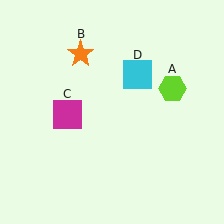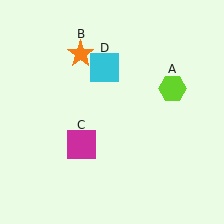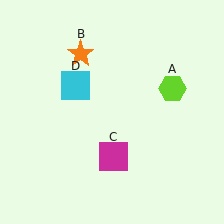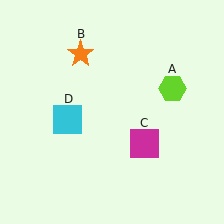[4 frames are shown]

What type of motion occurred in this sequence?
The magenta square (object C), cyan square (object D) rotated counterclockwise around the center of the scene.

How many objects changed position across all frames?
2 objects changed position: magenta square (object C), cyan square (object D).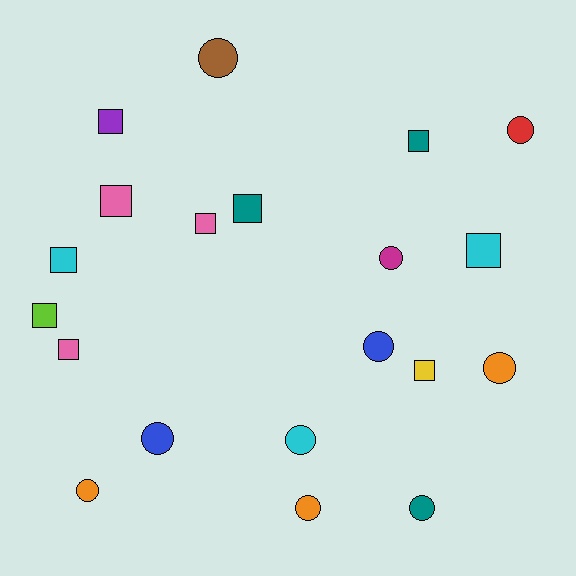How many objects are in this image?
There are 20 objects.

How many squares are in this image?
There are 10 squares.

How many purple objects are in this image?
There is 1 purple object.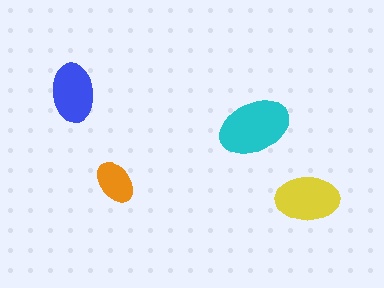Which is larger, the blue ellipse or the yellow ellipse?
The yellow one.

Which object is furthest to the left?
The blue ellipse is leftmost.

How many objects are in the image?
There are 4 objects in the image.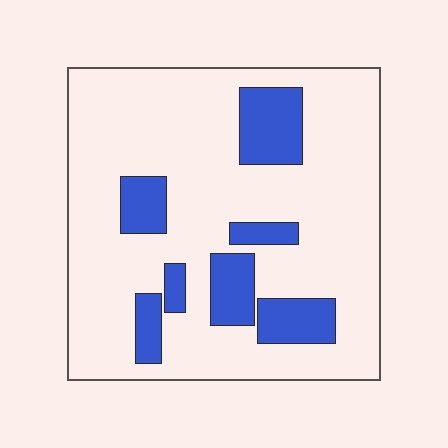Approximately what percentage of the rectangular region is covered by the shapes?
Approximately 20%.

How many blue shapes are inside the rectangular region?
7.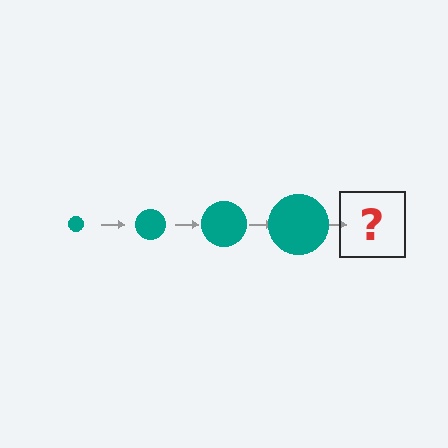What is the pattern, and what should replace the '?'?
The pattern is that the circle gets progressively larger each step. The '?' should be a teal circle, larger than the previous one.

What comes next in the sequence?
The next element should be a teal circle, larger than the previous one.